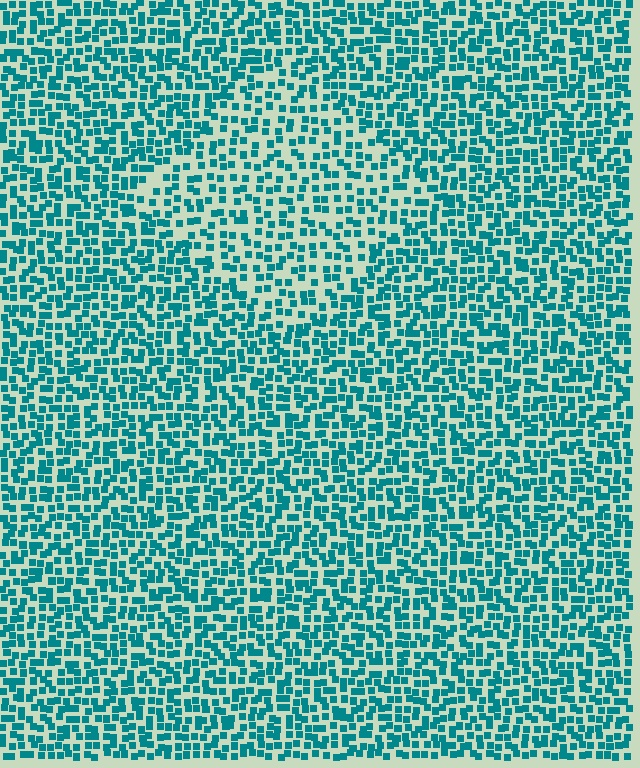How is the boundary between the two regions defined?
The boundary is defined by a change in element density (approximately 1.6x ratio). All elements are the same color, size, and shape.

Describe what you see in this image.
The image contains small teal elements arranged at two different densities. A diamond-shaped region is visible where the elements are less densely packed than the surrounding area.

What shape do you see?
I see a diamond.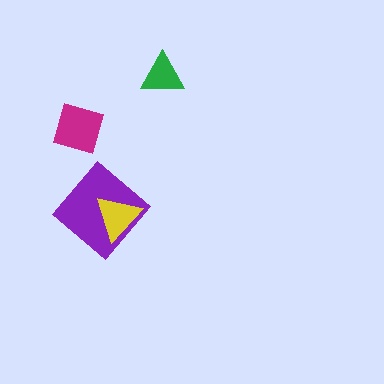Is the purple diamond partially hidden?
Yes, it is partially covered by another shape.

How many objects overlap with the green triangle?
0 objects overlap with the green triangle.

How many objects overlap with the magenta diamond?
0 objects overlap with the magenta diamond.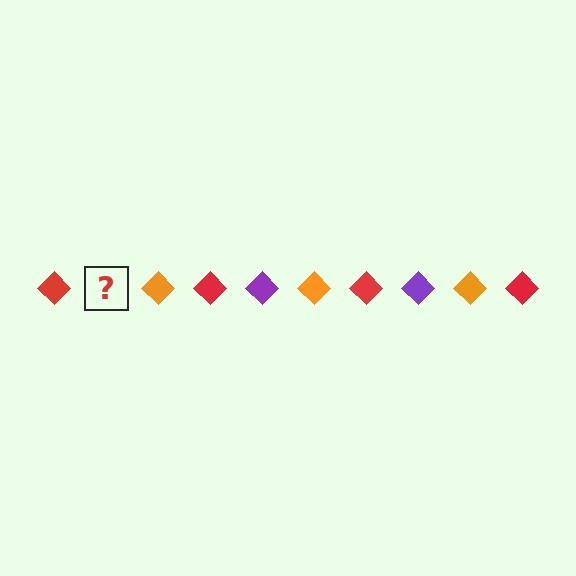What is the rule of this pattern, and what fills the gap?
The rule is that the pattern cycles through red, purple, orange diamonds. The gap should be filled with a purple diamond.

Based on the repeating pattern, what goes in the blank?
The blank should be a purple diamond.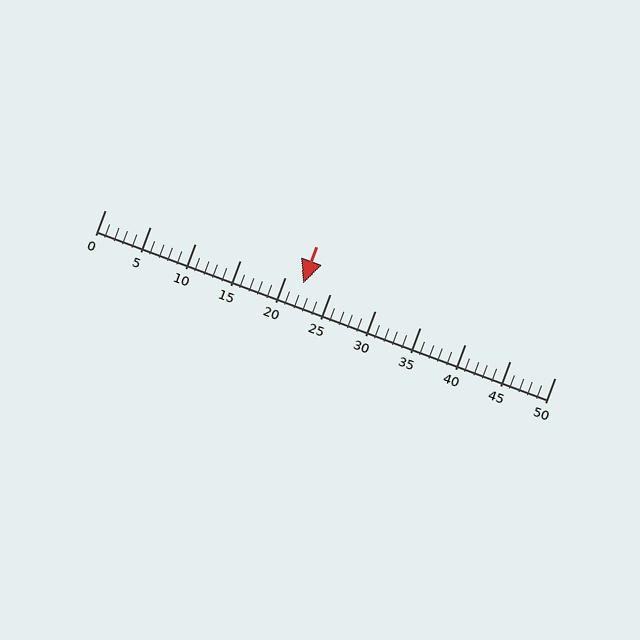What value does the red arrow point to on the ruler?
The red arrow points to approximately 22.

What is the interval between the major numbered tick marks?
The major tick marks are spaced 5 units apart.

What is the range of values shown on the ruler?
The ruler shows values from 0 to 50.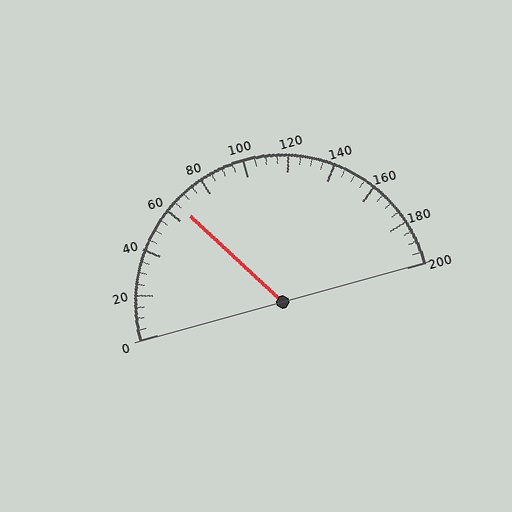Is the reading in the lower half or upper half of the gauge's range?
The reading is in the lower half of the range (0 to 200).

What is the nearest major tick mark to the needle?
The nearest major tick mark is 60.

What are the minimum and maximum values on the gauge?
The gauge ranges from 0 to 200.